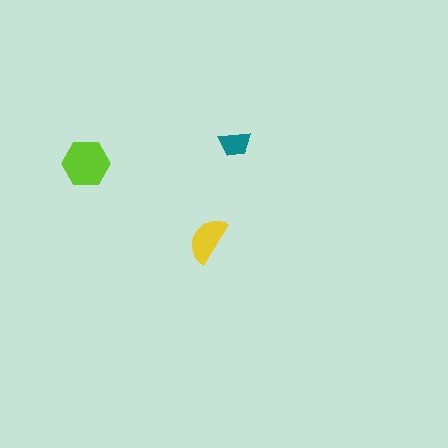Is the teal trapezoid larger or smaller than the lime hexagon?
Smaller.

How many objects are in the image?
There are 3 objects in the image.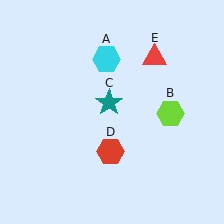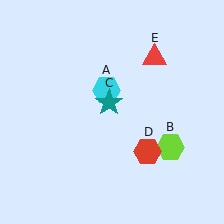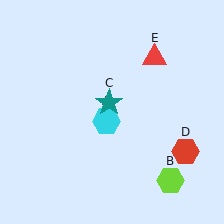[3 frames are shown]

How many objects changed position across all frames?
3 objects changed position: cyan hexagon (object A), lime hexagon (object B), red hexagon (object D).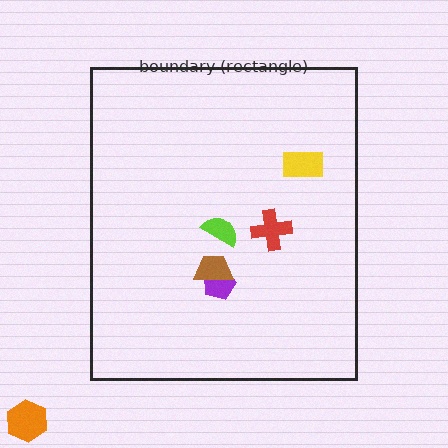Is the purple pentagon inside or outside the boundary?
Inside.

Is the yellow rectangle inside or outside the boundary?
Inside.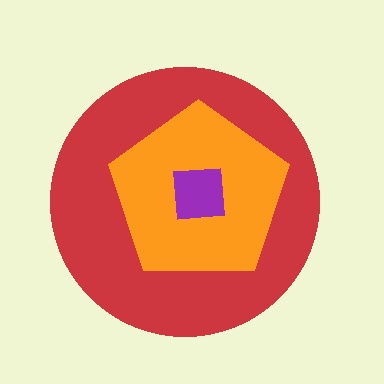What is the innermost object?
The purple square.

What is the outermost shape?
The red circle.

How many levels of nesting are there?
3.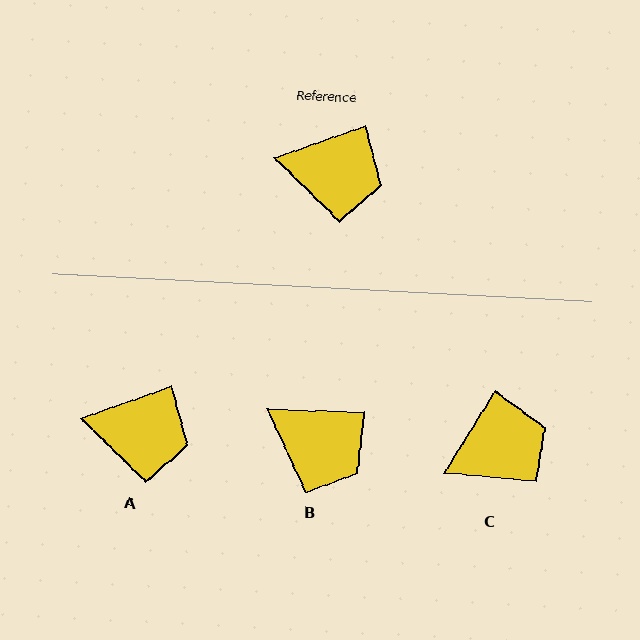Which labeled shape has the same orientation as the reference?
A.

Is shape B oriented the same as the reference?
No, it is off by about 21 degrees.